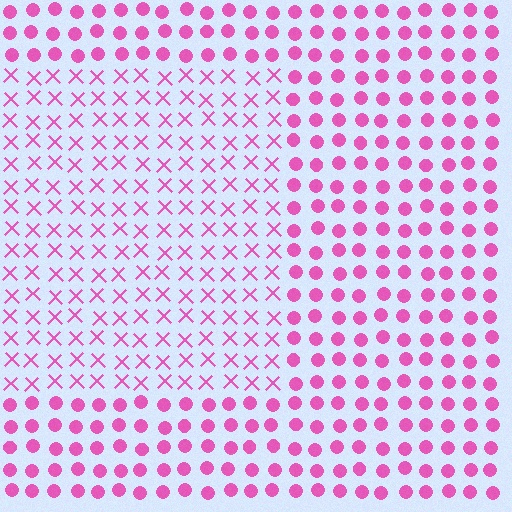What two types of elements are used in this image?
The image uses X marks inside the rectangle region and circles outside it.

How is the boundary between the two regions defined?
The boundary is defined by a change in element shape: X marks inside vs. circles outside. All elements share the same color and spacing.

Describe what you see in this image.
The image is filled with small pink elements arranged in a uniform grid. A rectangle-shaped region contains X marks, while the surrounding area contains circles. The boundary is defined purely by the change in element shape.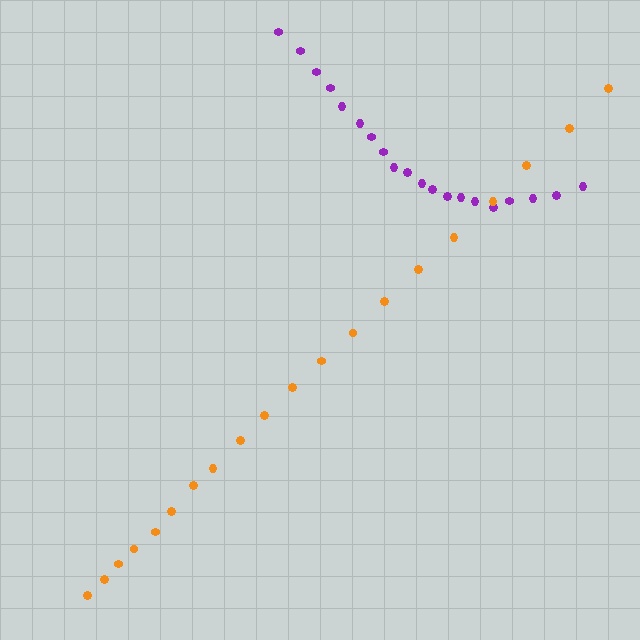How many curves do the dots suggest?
There are 2 distinct paths.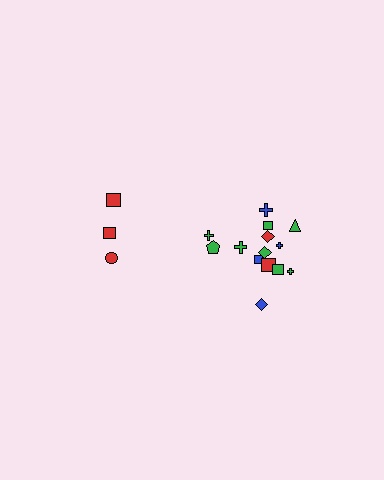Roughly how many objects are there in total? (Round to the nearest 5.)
Roughly 20 objects in total.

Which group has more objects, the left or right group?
The right group.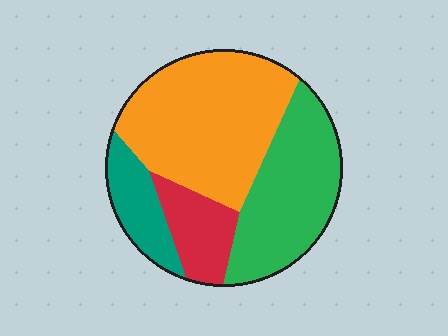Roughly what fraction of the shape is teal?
Teal takes up about one eighth (1/8) of the shape.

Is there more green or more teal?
Green.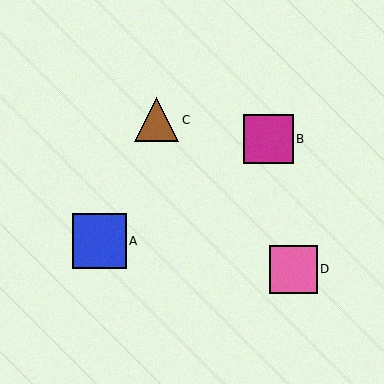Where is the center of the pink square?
The center of the pink square is at (293, 270).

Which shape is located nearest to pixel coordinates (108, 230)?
The blue square (labeled A) at (99, 241) is nearest to that location.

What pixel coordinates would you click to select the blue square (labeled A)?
Click at (99, 241) to select the blue square A.